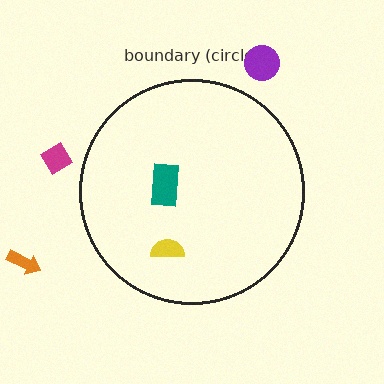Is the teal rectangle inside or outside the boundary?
Inside.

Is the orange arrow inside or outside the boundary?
Outside.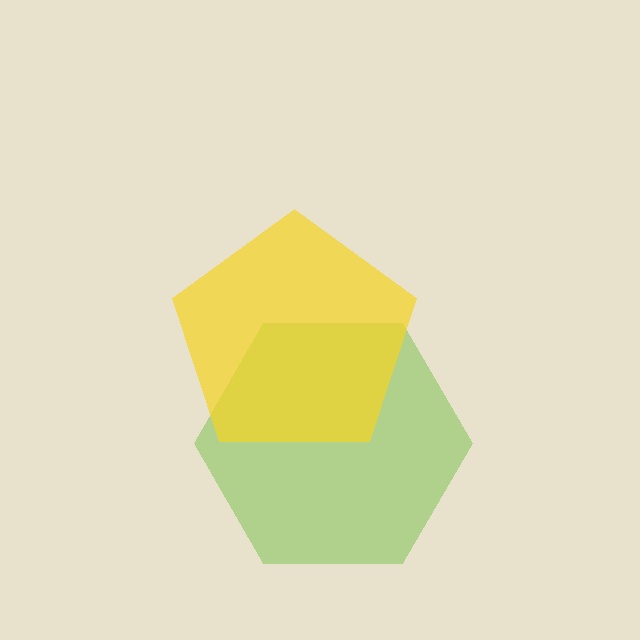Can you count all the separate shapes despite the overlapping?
Yes, there are 2 separate shapes.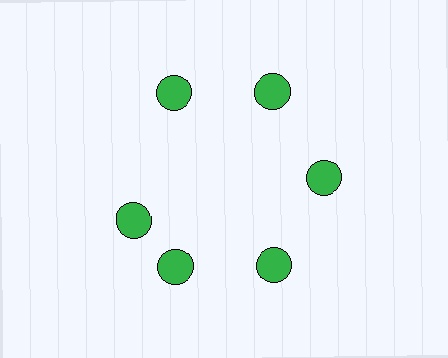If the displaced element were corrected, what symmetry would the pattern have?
It would have 6-fold rotational symmetry — the pattern would map onto itself every 60 degrees.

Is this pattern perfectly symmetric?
No. The 6 green circles are arranged in a ring, but one element near the 9 o'clock position is rotated out of alignment along the ring, breaking the 6-fold rotational symmetry.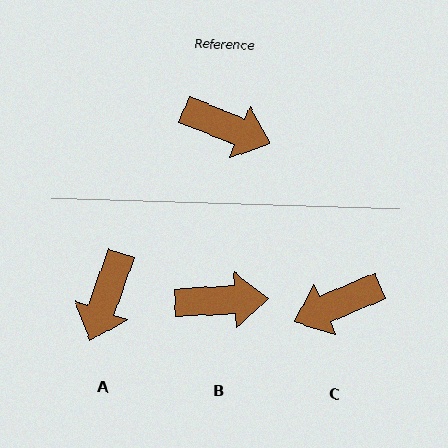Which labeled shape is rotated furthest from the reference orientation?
C, about 135 degrees away.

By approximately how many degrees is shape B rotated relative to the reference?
Approximately 25 degrees counter-clockwise.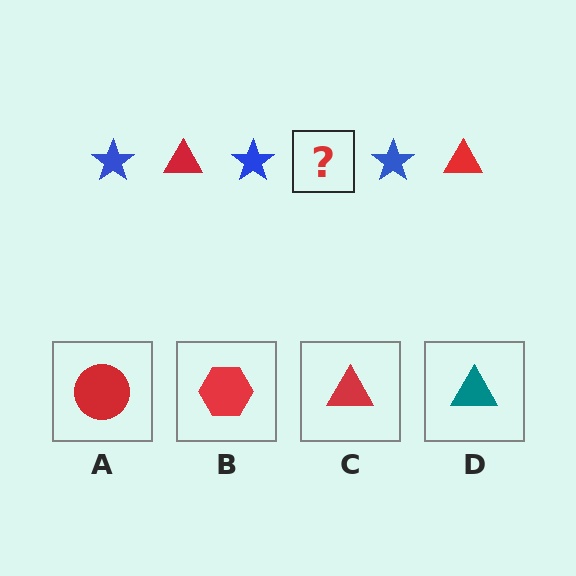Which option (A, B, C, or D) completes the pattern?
C.